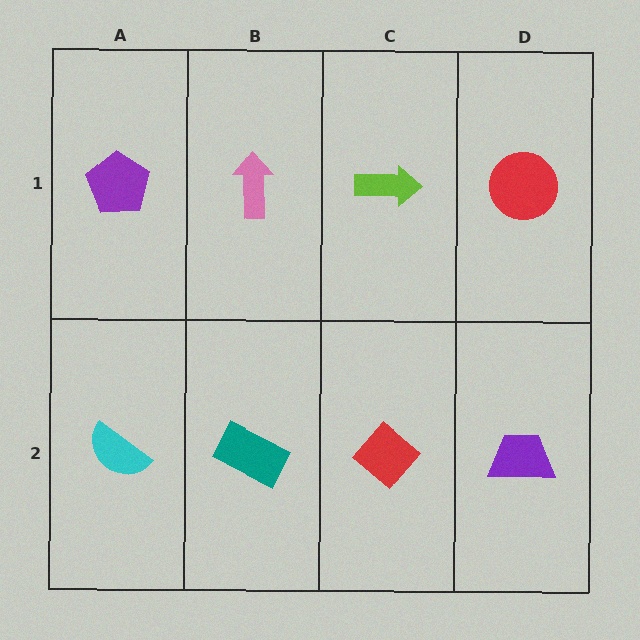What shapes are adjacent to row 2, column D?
A red circle (row 1, column D), a red diamond (row 2, column C).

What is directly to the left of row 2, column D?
A red diamond.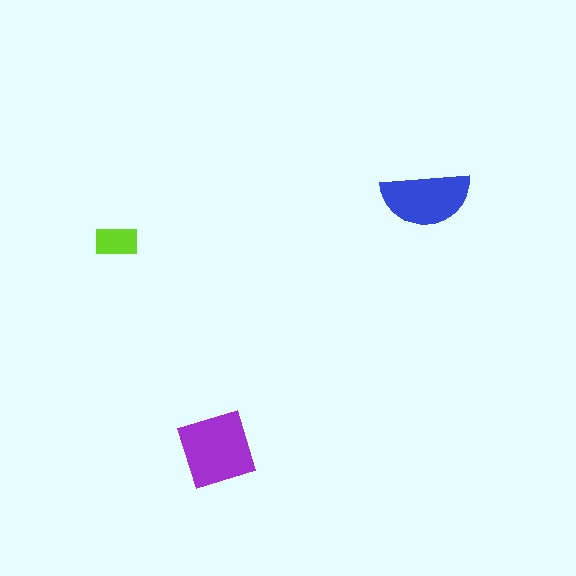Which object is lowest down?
The purple diamond is bottommost.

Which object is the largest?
The purple diamond.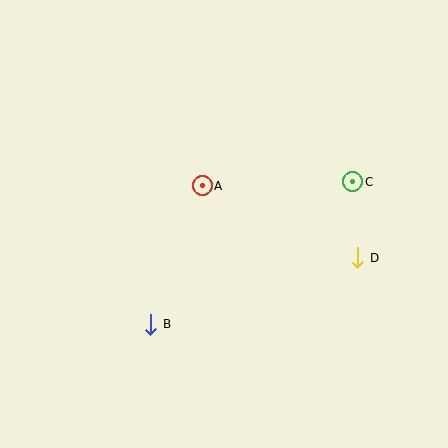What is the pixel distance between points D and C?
The distance between D and C is 76 pixels.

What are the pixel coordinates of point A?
Point A is at (202, 186).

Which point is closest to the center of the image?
Point A at (202, 186) is closest to the center.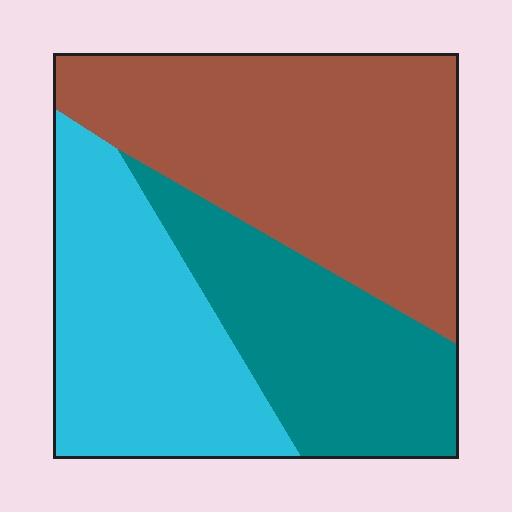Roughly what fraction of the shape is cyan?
Cyan takes up about one third (1/3) of the shape.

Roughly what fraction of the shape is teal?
Teal takes up between a quarter and a half of the shape.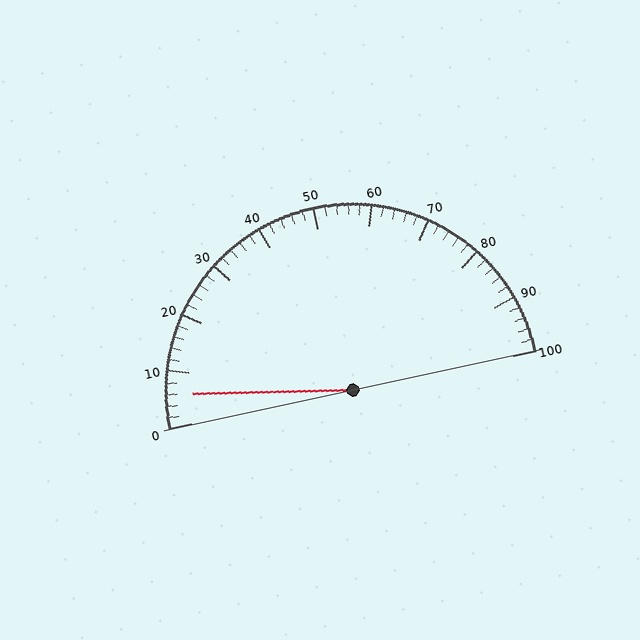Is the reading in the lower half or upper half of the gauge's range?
The reading is in the lower half of the range (0 to 100).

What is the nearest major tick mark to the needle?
The nearest major tick mark is 10.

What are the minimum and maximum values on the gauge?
The gauge ranges from 0 to 100.